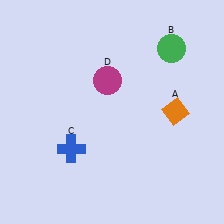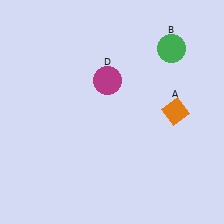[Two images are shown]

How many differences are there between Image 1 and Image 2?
There is 1 difference between the two images.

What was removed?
The blue cross (C) was removed in Image 2.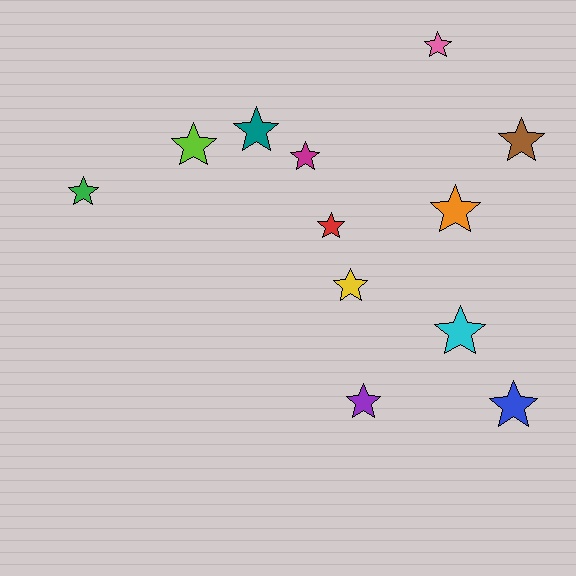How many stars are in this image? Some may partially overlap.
There are 12 stars.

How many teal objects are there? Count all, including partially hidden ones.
There is 1 teal object.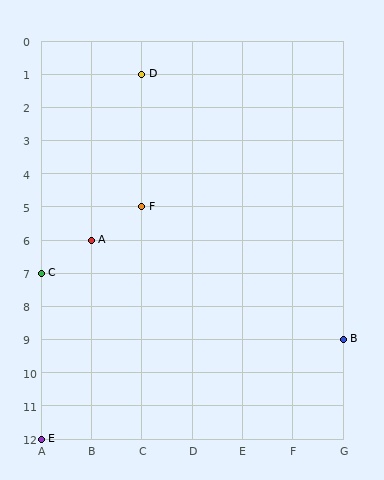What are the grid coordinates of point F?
Point F is at grid coordinates (C, 5).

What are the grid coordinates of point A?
Point A is at grid coordinates (B, 6).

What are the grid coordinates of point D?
Point D is at grid coordinates (C, 1).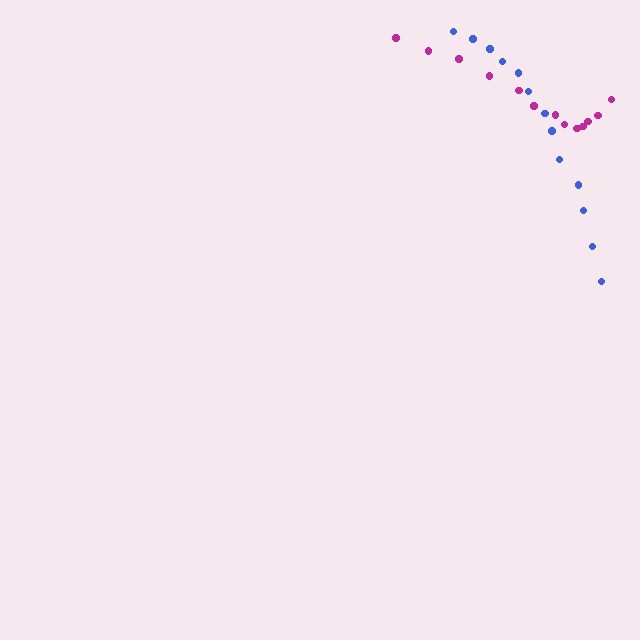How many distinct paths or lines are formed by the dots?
There are 2 distinct paths.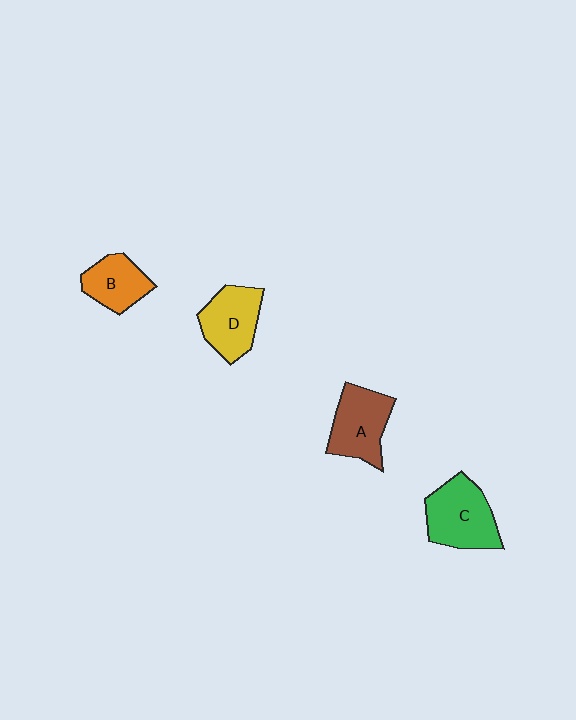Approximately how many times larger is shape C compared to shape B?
Approximately 1.5 times.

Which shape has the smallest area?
Shape B (orange).